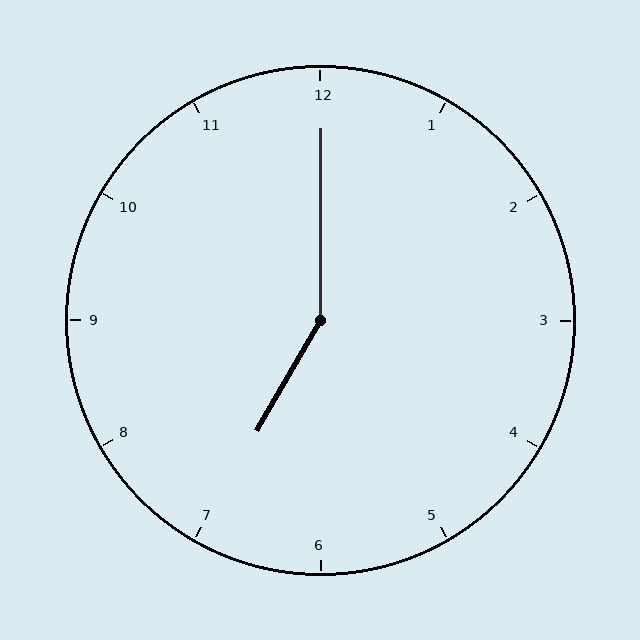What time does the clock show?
7:00.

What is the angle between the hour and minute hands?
Approximately 150 degrees.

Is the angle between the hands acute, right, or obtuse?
It is obtuse.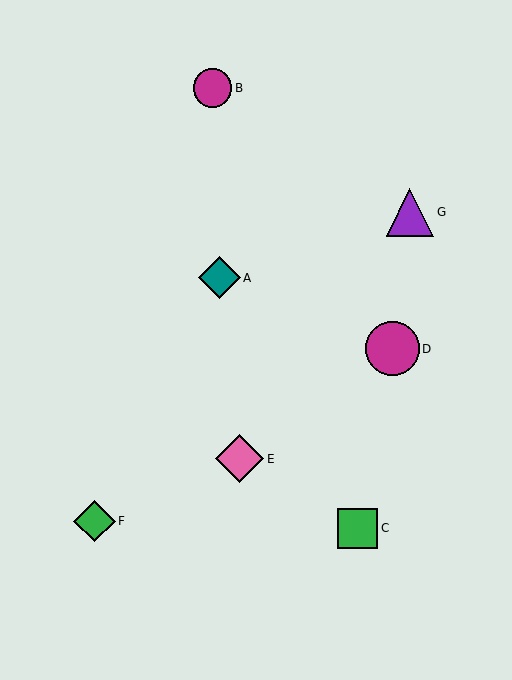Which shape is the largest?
The magenta circle (labeled D) is the largest.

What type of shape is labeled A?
Shape A is a teal diamond.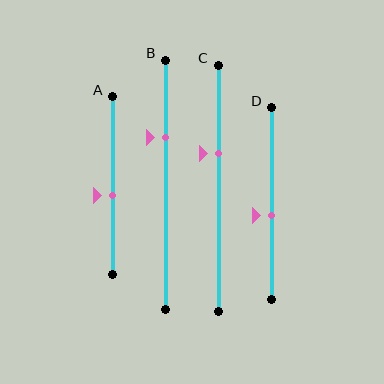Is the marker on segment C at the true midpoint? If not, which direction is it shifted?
No, the marker on segment C is shifted upward by about 14% of the segment length.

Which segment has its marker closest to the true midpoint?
Segment A has its marker closest to the true midpoint.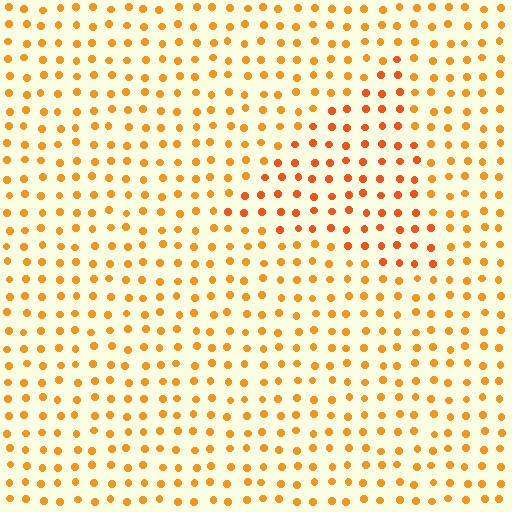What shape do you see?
I see a triangle.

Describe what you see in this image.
The image is filled with small orange elements in a uniform arrangement. A triangle-shaped region is visible where the elements are tinted to a slightly different hue, forming a subtle color boundary.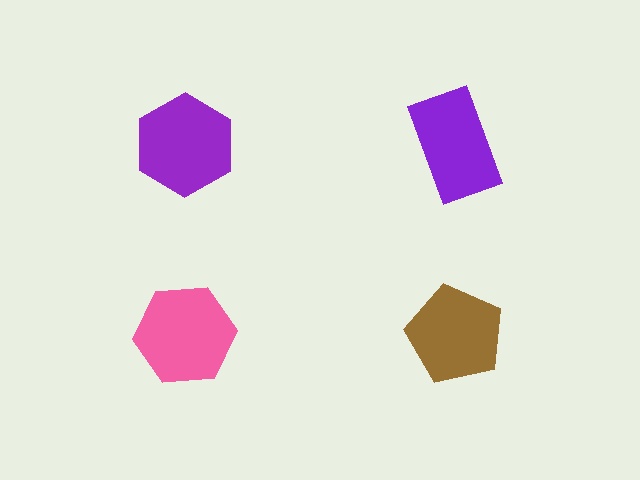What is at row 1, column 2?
A purple rectangle.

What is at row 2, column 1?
A pink hexagon.